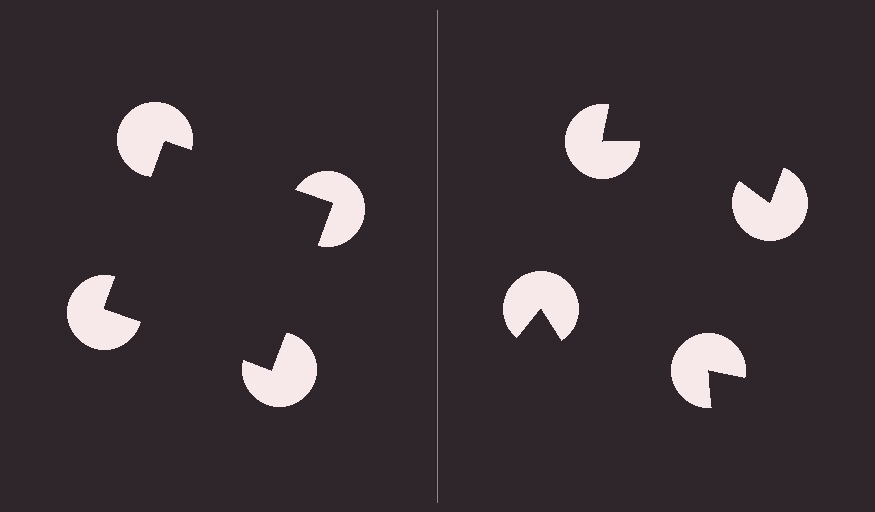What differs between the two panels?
The pac-man discs are positioned identically on both sides; only the wedge orientations differ. On the left they align to a square; on the right they are misaligned.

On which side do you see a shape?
An illusory square appears on the left side. On the right side the wedge cuts are rotated, so no coherent shape forms.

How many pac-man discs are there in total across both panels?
8 — 4 on each side.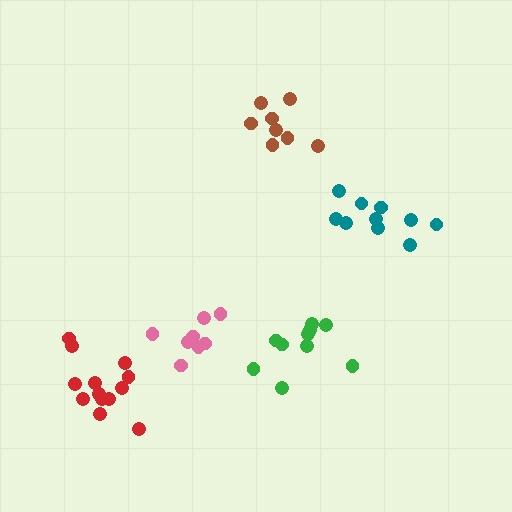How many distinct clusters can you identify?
There are 5 distinct clusters.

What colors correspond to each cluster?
The clusters are colored: brown, green, red, teal, pink.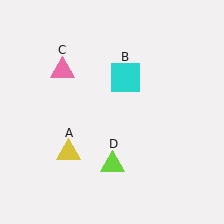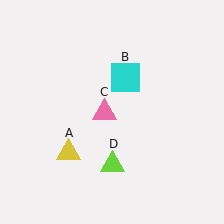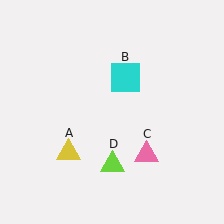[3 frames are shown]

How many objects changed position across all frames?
1 object changed position: pink triangle (object C).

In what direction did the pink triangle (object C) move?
The pink triangle (object C) moved down and to the right.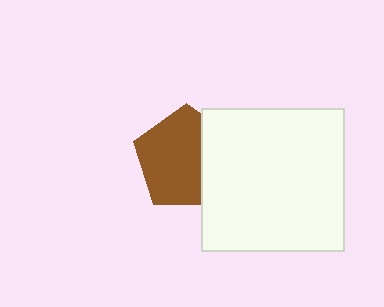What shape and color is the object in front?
The object in front is a white square.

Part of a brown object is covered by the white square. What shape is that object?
It is a pentagon.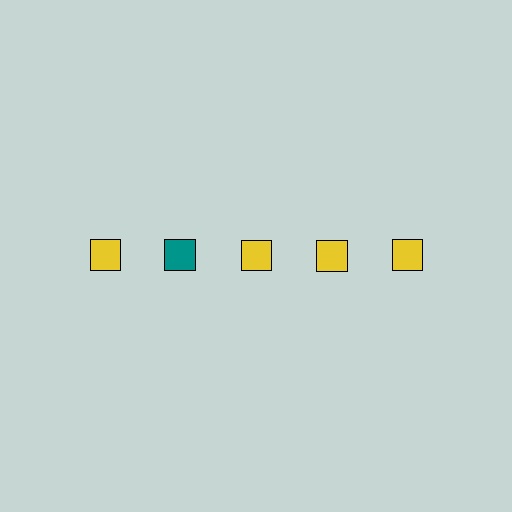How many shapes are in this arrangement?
There are 5 shapes arranged in a grid pattern.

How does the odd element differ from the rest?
It has a different color: teal instead of yellow.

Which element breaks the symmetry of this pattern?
The teal square in the top row, second from left column breaks the symmetry. All other shapes are yellow squares.